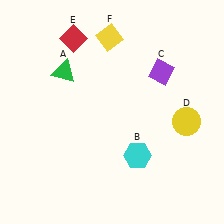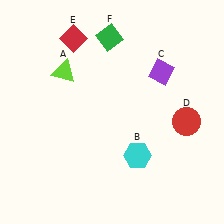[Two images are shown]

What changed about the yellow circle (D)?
In Image 1, D is yellow. In Image 2, it changed to red.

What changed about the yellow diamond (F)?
In Image 1, F is yellow. In Image 2, it changed to green.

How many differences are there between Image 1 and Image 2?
There are 3 differences between the two images.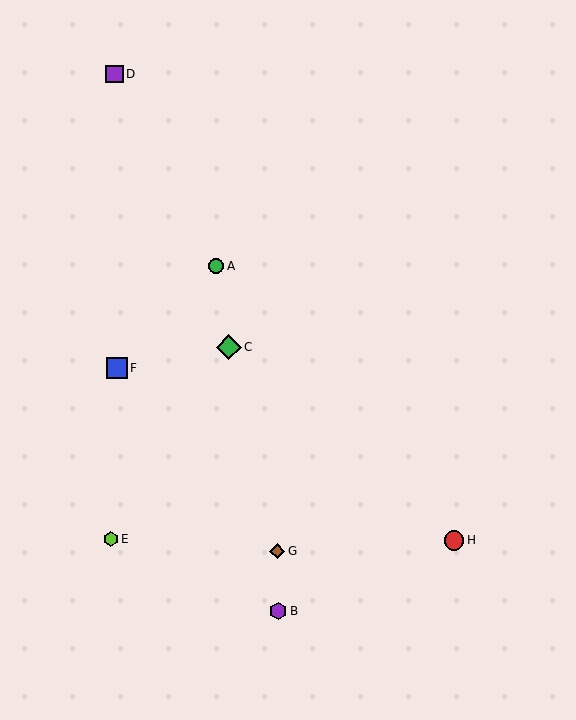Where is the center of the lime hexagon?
The center of the lime hexagon is at (111, 539).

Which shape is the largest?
The green diamond (labeled C) is the largest.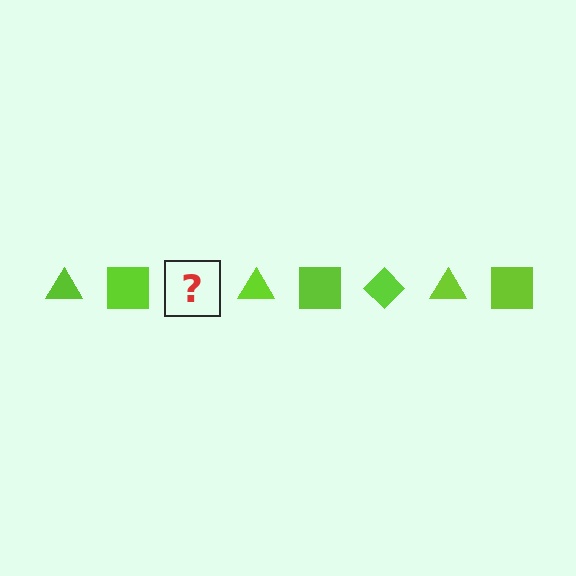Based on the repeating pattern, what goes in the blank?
The blank should be a lime diamond.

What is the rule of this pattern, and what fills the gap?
The rule is that the pattern cycles through triangle, square, diamond shapes in lime. The gap should be filled with a lime diamond.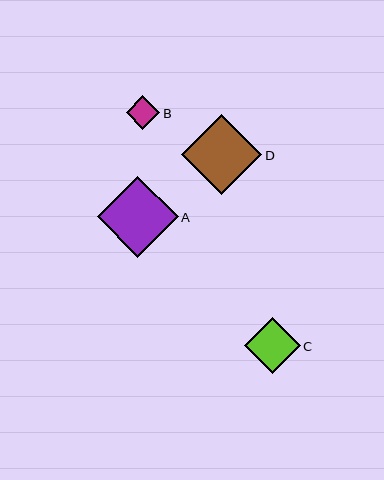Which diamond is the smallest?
Diamond B is the smallest with a size of approximately 33 pixels.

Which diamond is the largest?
Diamond A is the largest with a size of approximately 81 pixels.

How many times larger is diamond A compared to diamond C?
Diamond A is approximately 1.5 times the size of diamond C.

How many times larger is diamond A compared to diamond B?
Diamond A is approximately 2.4 times the size of diamond B.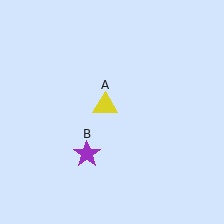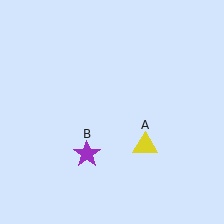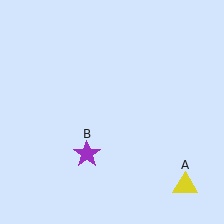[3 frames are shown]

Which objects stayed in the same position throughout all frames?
Purple star (object B) remained stationary.